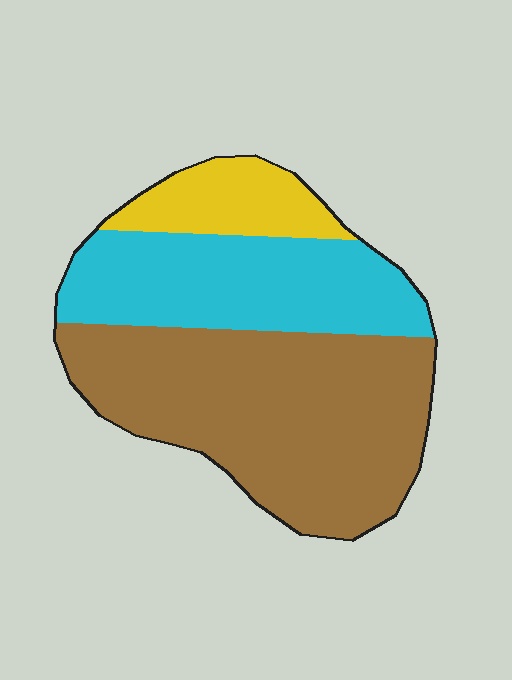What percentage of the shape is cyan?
Cyan covers about 30% of the shape.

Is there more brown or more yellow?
Brown.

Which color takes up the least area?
Yellow, at roughly 15%.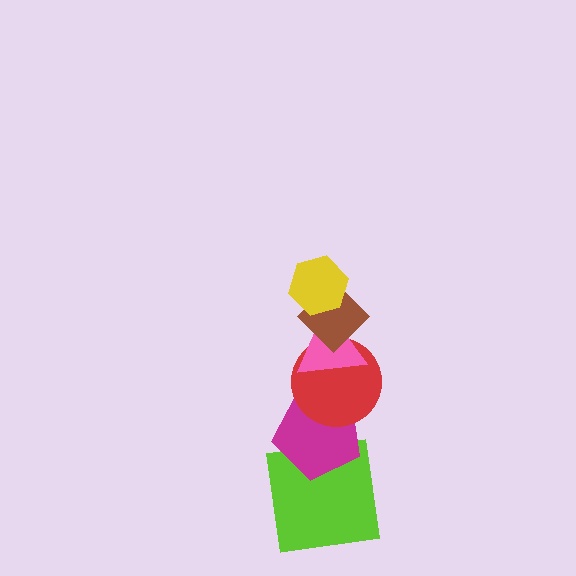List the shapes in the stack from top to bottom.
From top to bottom: the yellow hexagon, the brown diamond, the pink triangle, the red circle, the magenta pentagon, the lime square.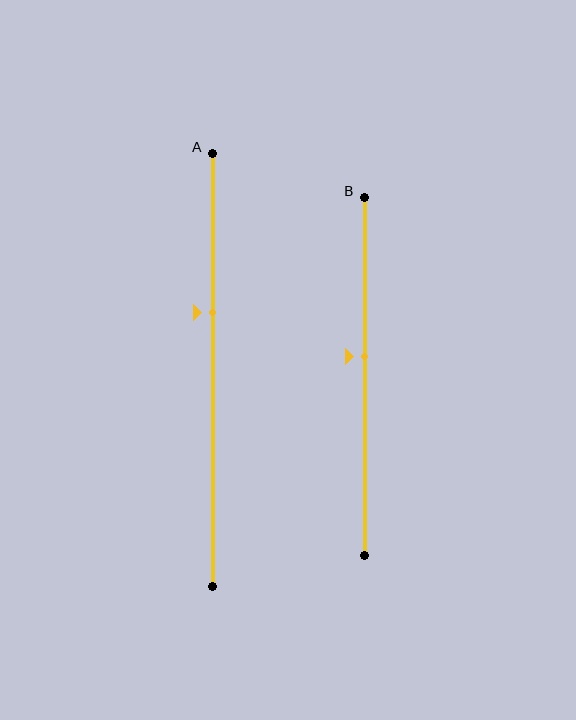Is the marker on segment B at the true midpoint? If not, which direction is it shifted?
No, the marker on segment B is shifted upward by about 6% of the segment length.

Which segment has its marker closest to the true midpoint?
Segment B has its marker closest to the true midpoint.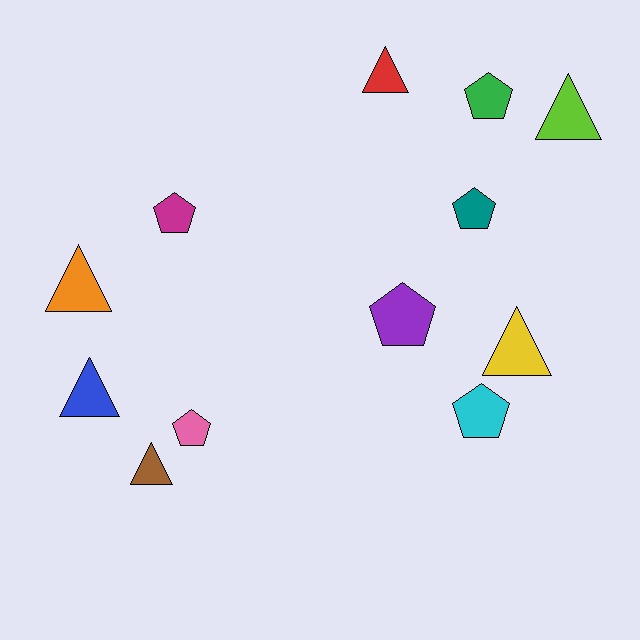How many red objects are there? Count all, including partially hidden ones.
There is 1 red object.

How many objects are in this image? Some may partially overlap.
There are 12 objects.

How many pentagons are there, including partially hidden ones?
There are 6 pentagons.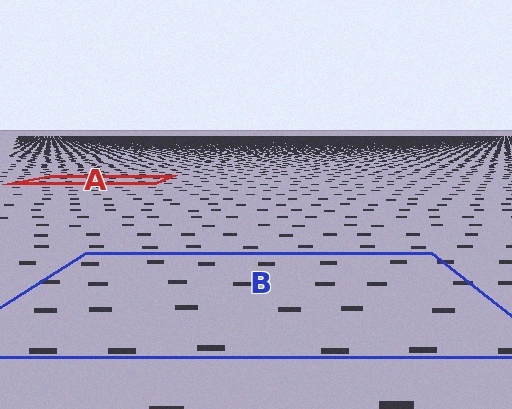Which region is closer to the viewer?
Region B is closer. The texture elements there are larger and more spread out.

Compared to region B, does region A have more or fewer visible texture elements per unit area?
Region A has more texture elements per unit area — they are packed more densely because it is farther away.